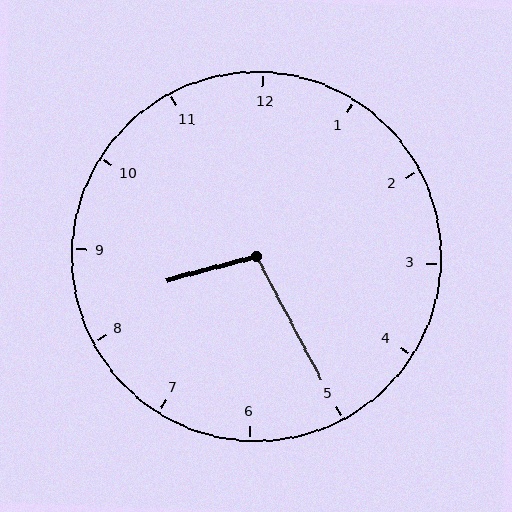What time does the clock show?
8:25.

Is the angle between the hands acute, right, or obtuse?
It is obtuse.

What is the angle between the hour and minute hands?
Approximately 102 degrees.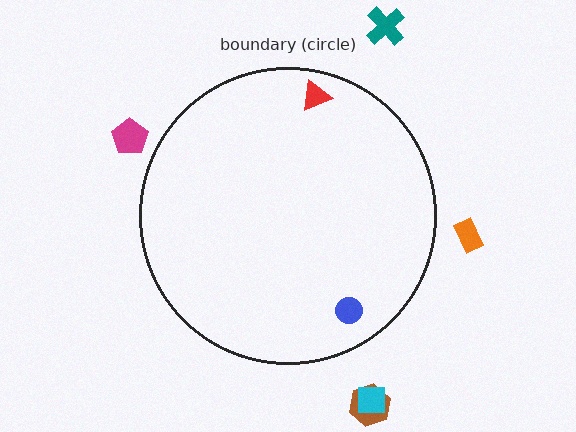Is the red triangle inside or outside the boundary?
Inside.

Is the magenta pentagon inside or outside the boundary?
Outside.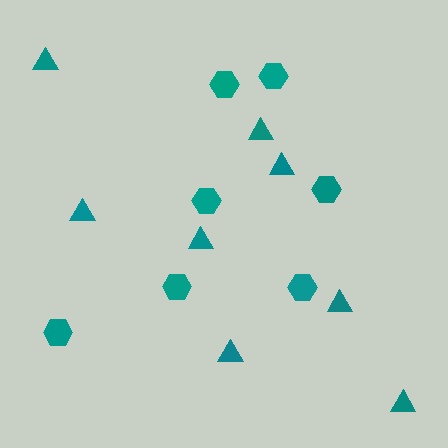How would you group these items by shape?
There are 2 groups: one group of hexagons (7) and one group of triangles (8).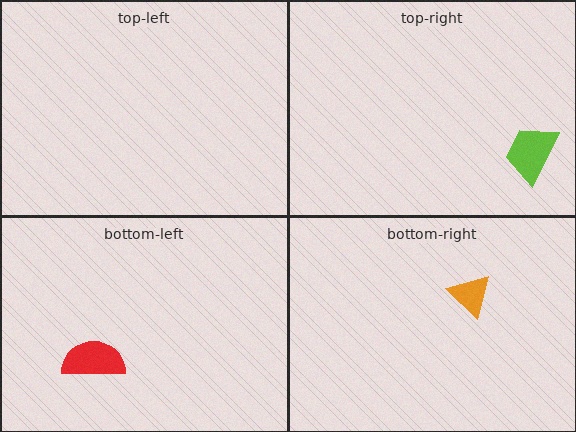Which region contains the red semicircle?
The bottom-left region.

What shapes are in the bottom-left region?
The red semicircle.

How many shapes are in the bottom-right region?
1.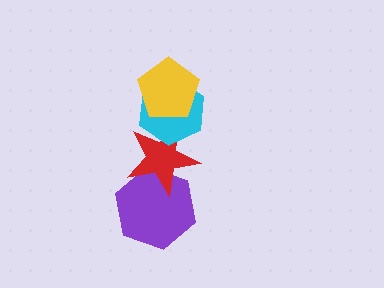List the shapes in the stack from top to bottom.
From top to bottom: the yellow pentagon, the cyan hexagon, the red star, the purple hexagon.